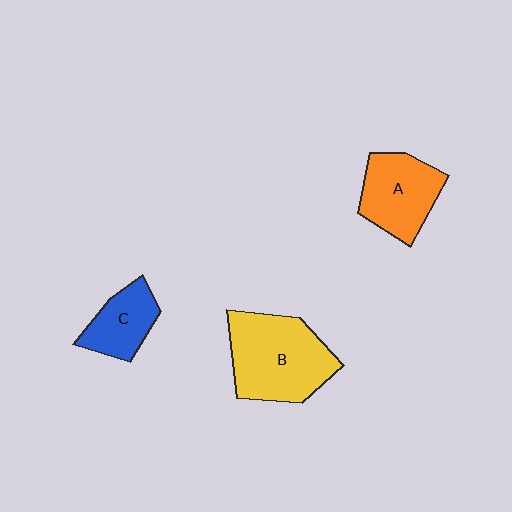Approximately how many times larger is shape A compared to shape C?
Approximately 1.4 times.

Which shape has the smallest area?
Shape C (blue).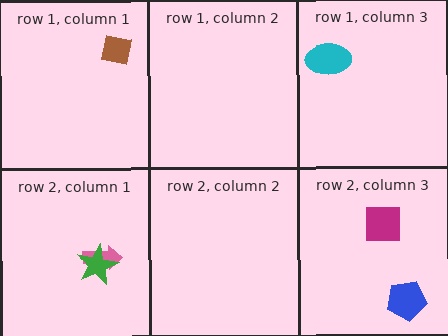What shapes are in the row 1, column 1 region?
The brown square.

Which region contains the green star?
The row 2, column 1 region.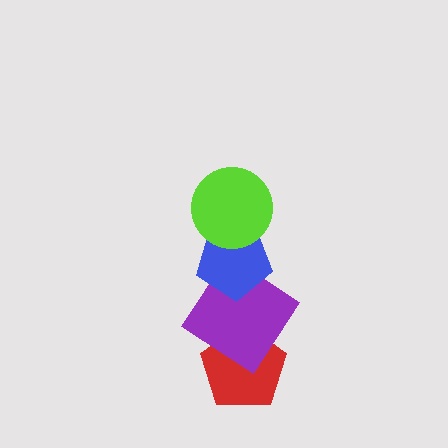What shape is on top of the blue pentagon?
The lime circle is on top of the blue pentagon.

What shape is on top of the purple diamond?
The blue pentagon is on top of the purple diamond.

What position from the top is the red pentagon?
The red pentagon is 4th from the top.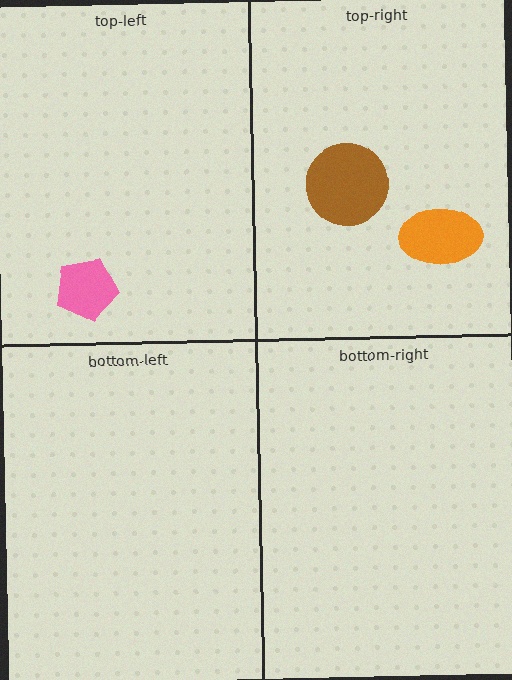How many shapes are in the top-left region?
1.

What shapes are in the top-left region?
The pink pentagon.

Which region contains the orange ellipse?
The top-right region.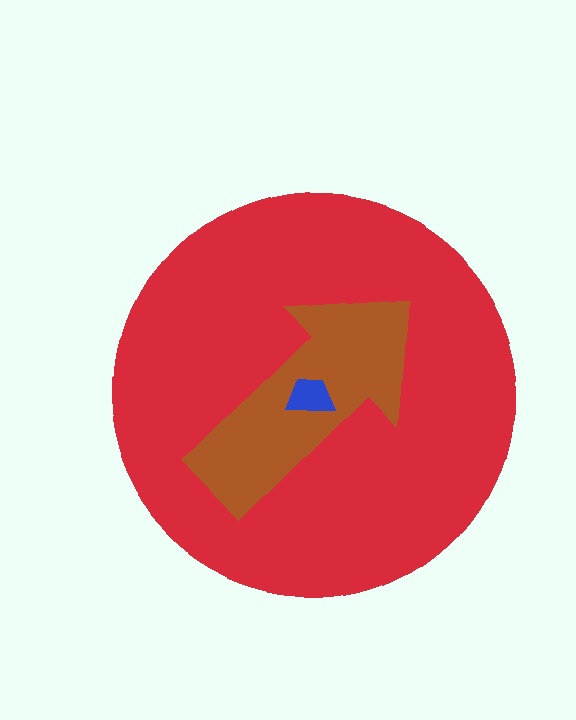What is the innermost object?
The blue trapezoid.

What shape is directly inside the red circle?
The brown arrow.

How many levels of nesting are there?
3.